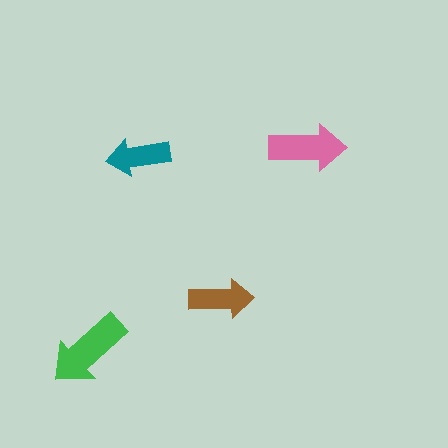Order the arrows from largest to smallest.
the green one, the pink one, the brown one, the teal one.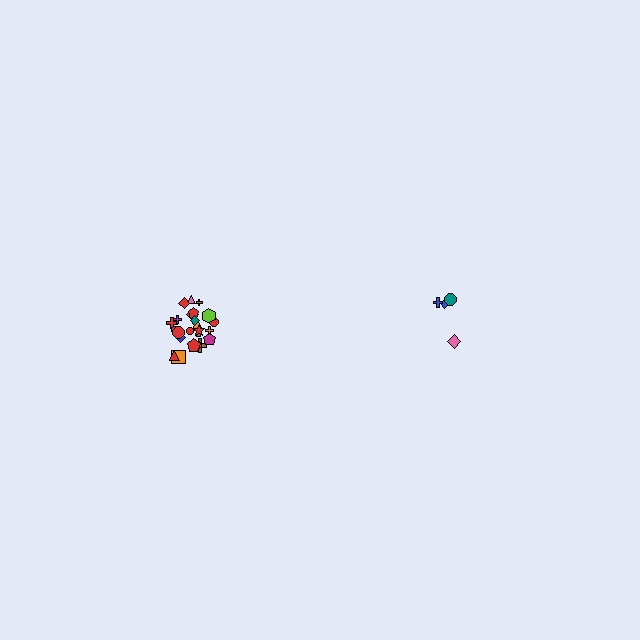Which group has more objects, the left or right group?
The left group.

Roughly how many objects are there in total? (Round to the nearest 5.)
Roughly 30 objects in total.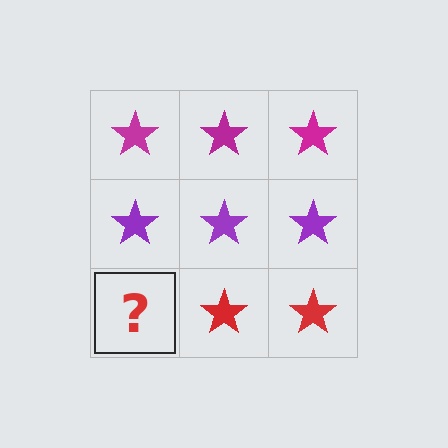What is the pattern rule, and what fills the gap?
The rule is that each row has a consistent color. The gap should be filled with a red star.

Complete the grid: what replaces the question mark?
The question mark should be replaced with a red star.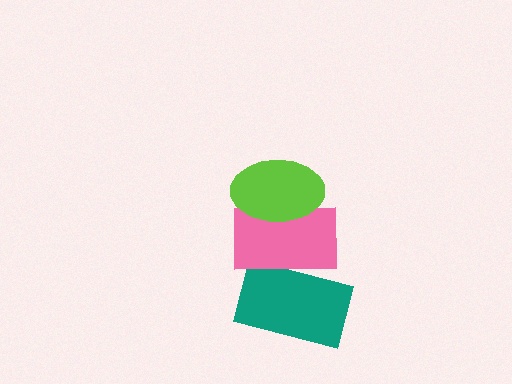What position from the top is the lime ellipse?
The lime ellipse is 1st from the top.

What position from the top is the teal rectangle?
The teal rectangle is 3rd from the top.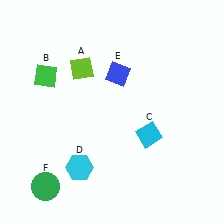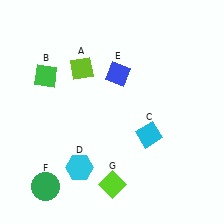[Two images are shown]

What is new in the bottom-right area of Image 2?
A lime diamond (G) was added in the bottom-right area of Image 2.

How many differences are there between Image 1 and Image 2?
There is 1 difference between the two images.